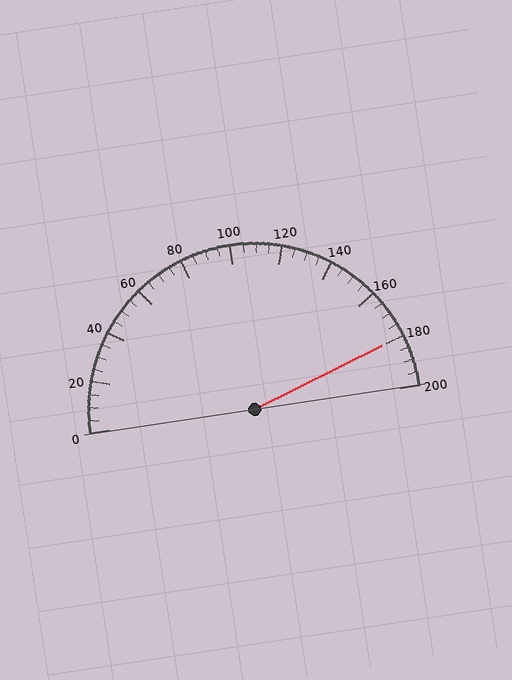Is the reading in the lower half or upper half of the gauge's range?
The reading is in the upper half of the range (0 to 200).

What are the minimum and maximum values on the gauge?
The gauge ranges from 0 to 200.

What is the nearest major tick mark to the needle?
The nearest major tick mark is 180.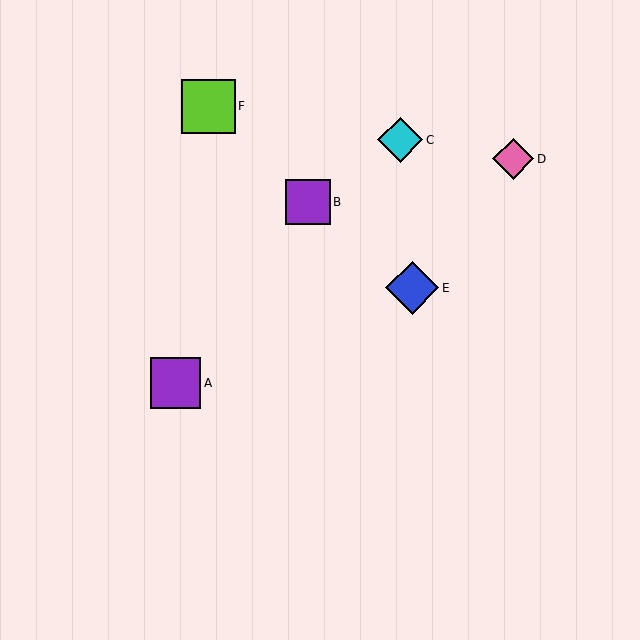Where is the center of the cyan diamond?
The center of the cyan diamond is at (400, 140).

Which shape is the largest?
The lime square (labeled F) is the largest.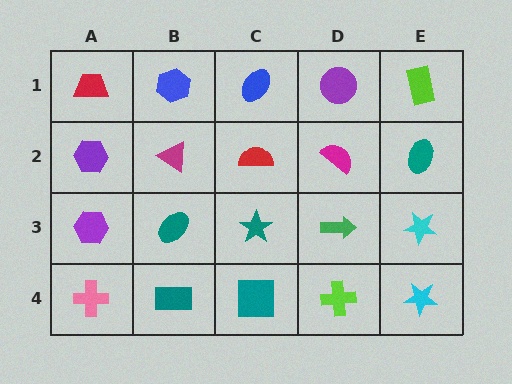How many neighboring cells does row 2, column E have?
3.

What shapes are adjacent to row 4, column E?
A cyan star (row 3, column E), a lime cross (row 4, column D).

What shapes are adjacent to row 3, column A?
A purple hexagon (row 2, column A), a pink cross (row 4, column A), a teal ellipse (row 3, column B).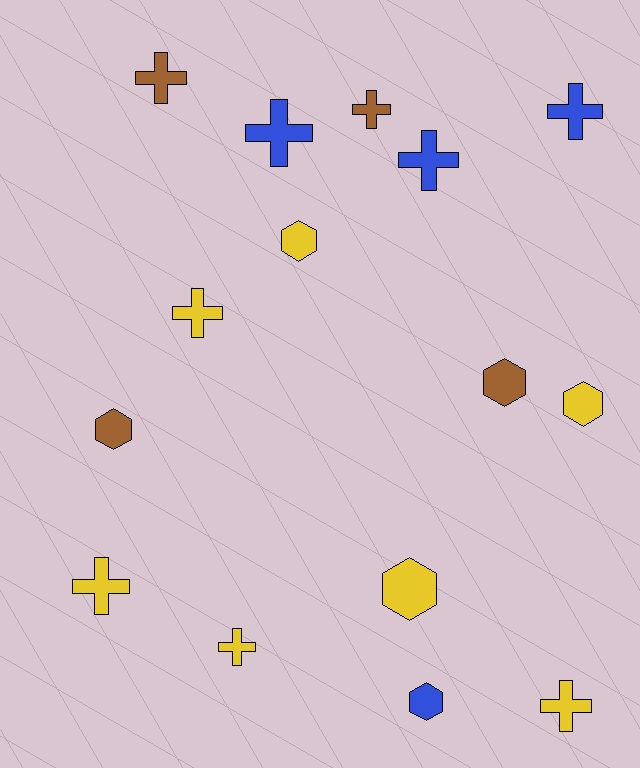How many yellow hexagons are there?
There are 3 yellow hexagons.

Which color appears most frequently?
Yellow, with 7 objects.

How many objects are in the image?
There are 15 objects.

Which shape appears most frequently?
Cross, with 9 objects.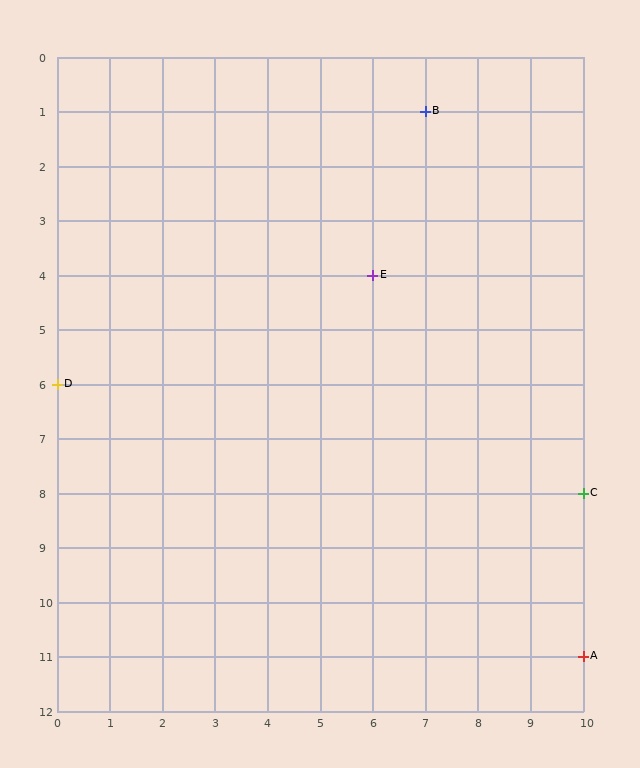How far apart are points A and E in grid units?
Points A and E are 4 columns and 7 rows apart (about 8.1 grid units diagonally).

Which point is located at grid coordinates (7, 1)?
Point B is at (7, 1).